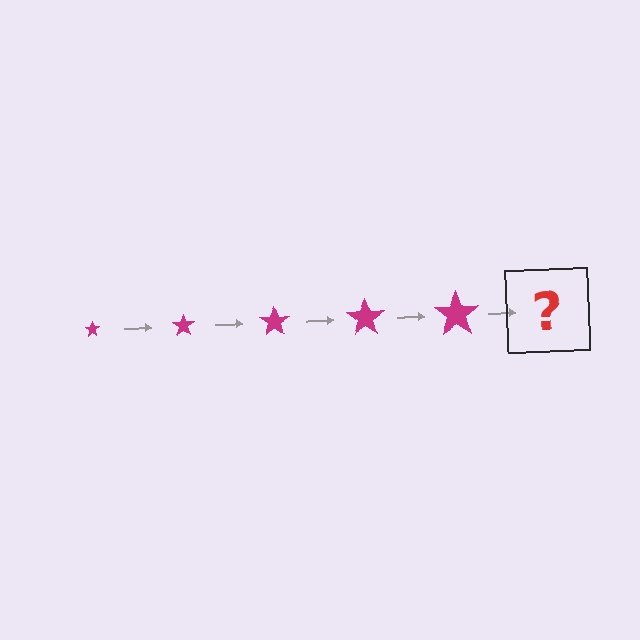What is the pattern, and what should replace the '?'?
The pattern is that the star gets progressively larger each step. The '?' should be a magenta star, larger than the previous one.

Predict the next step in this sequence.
The next step is a magenta star, larger than the previous one.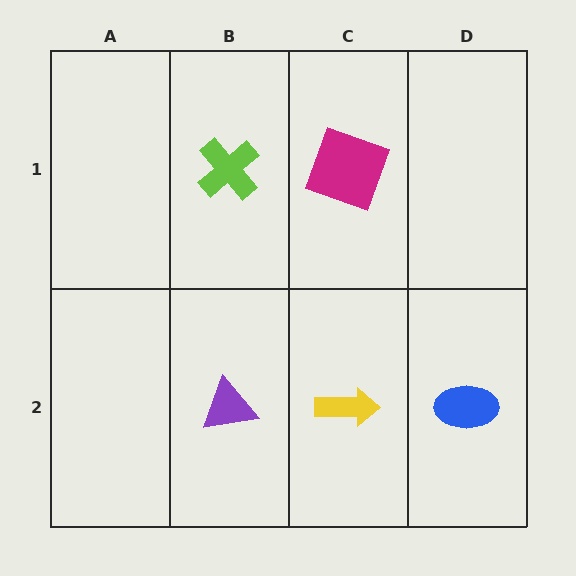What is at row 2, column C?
A yellow arrow.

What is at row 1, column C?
A magenta square.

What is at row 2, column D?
A blue ellipse.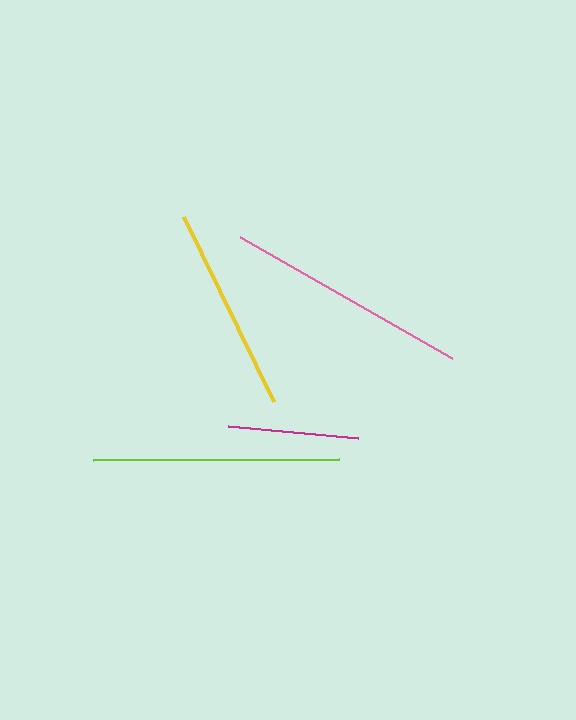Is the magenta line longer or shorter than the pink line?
The pink line is longer than the magenta line.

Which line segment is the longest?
The lime line is the longest at approximately 246 pixels.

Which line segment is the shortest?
The magenta line is the shortest at approximately 131 pixels.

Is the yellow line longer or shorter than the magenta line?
The yellow line is longer than the magenta line.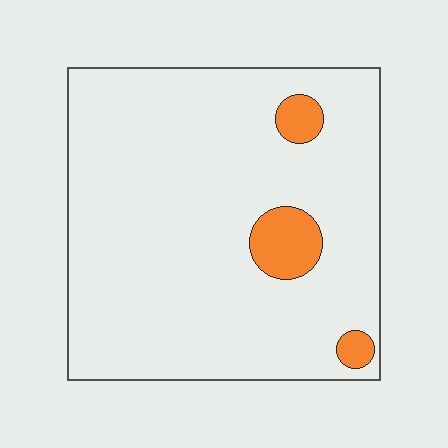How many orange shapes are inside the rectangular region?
3.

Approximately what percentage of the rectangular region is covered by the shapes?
Approximately 10%.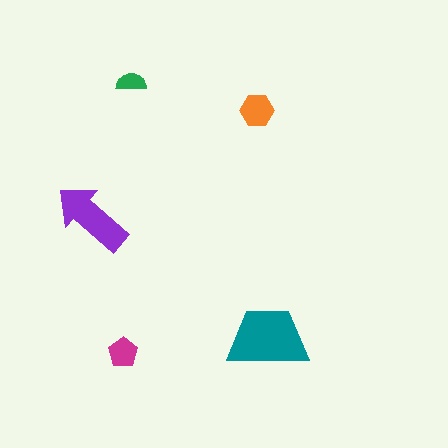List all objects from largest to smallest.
The teal trapezoid, the purple arrow, the orange hexagon, the magenta pentagon, the green semicircle.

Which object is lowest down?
The magenta pentagon is bottommost.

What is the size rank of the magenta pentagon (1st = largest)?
4th.